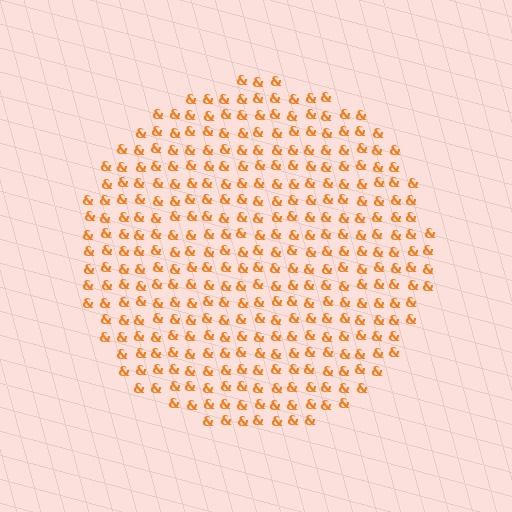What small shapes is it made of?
It is made of small ampersands.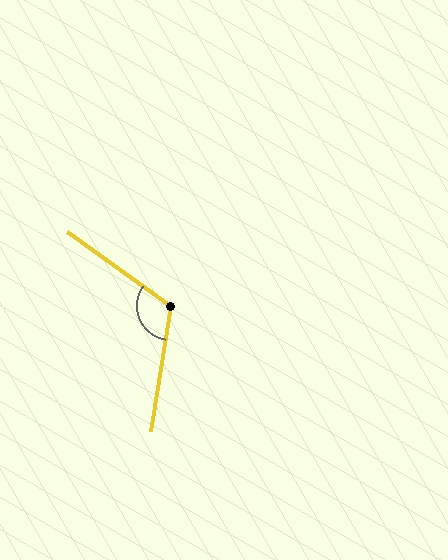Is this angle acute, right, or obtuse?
It is obtuse.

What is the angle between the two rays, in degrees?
Approximately 116 degrees.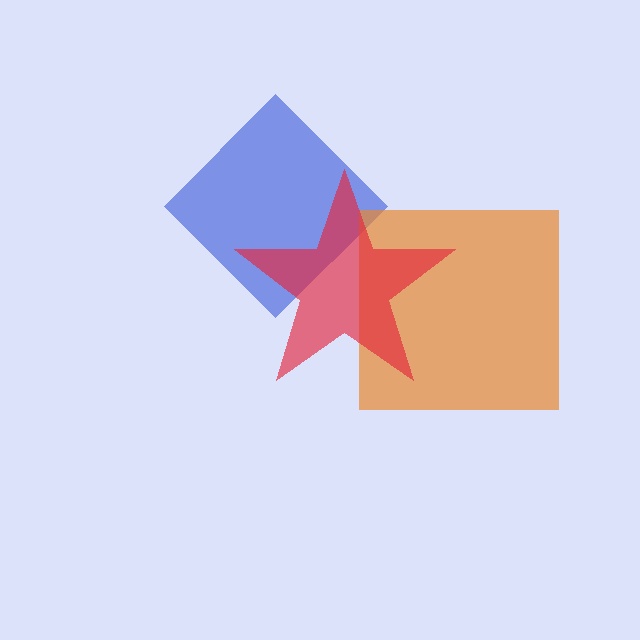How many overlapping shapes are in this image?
There are 3 overlapping shapes in the image.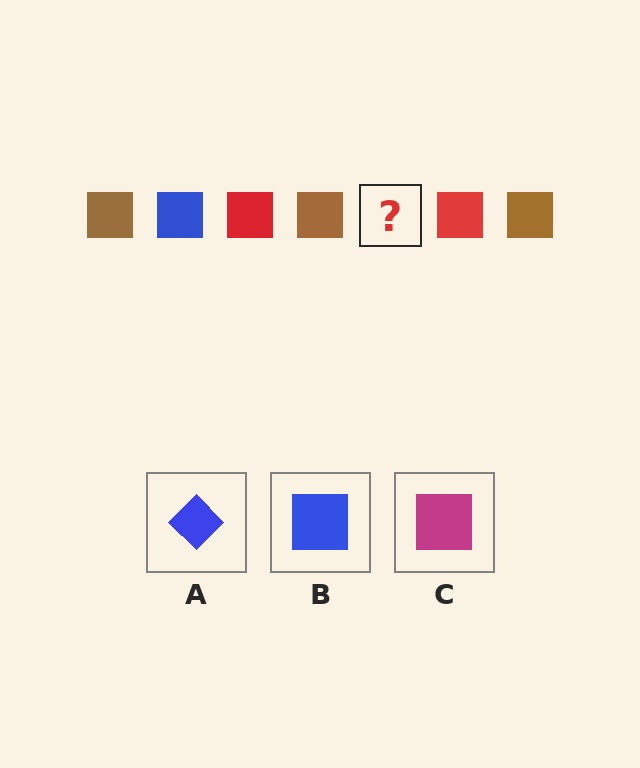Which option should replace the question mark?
Option B.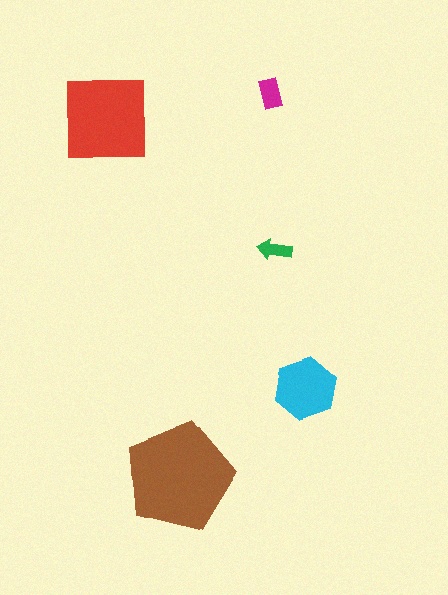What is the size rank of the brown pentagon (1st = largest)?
1st.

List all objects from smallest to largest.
The green arrow, the magenta rectangle, the cyan hexagon, the red square, the brown pentagon.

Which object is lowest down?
The brown pentagon is bottommost.